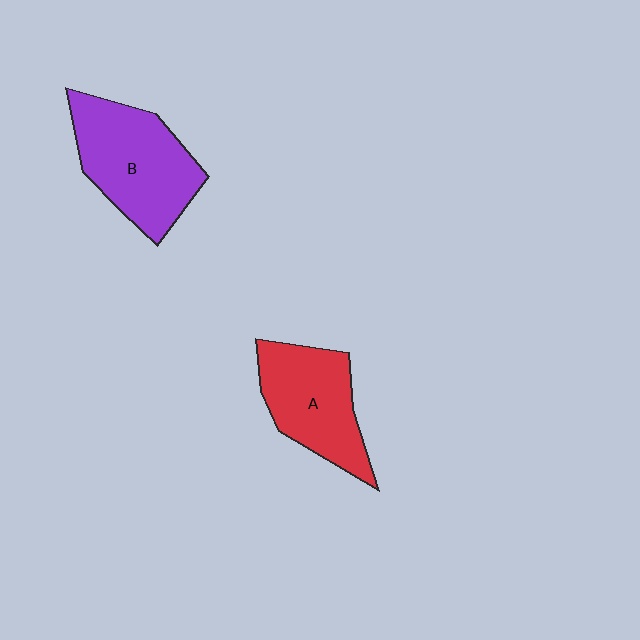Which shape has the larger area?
Shape B (purple).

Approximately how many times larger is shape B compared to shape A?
Approximately 1.2 times.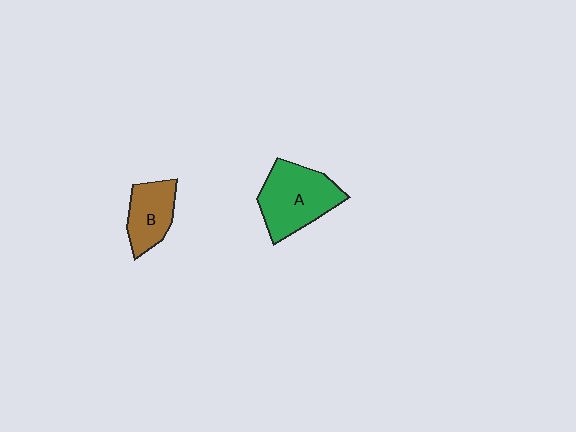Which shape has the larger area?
Shape A (green).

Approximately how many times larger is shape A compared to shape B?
Approximately 1.5 times.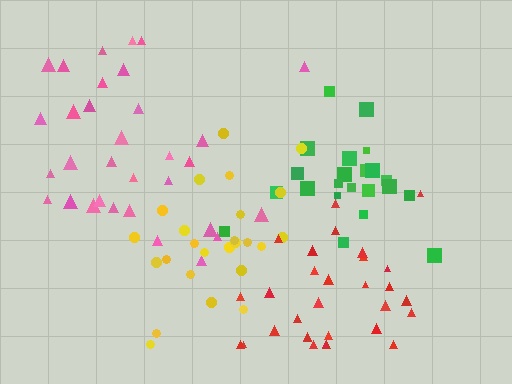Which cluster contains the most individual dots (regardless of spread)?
Pink (32).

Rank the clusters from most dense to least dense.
green, yellow, red, pink.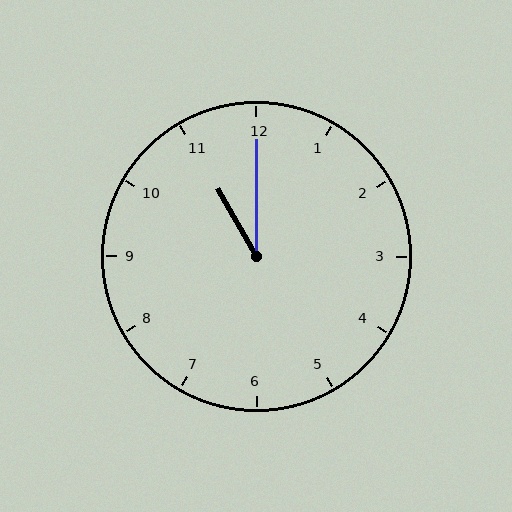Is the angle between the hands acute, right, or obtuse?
It is acute.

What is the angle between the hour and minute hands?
Approximately 30 degrees.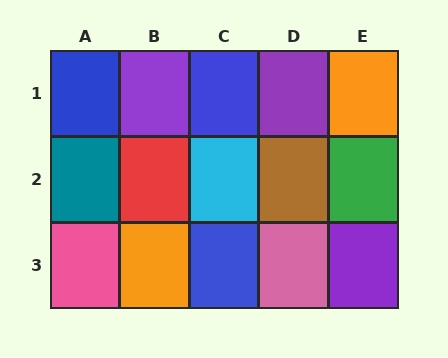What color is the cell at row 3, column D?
Pink.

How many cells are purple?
3 cells are purple.